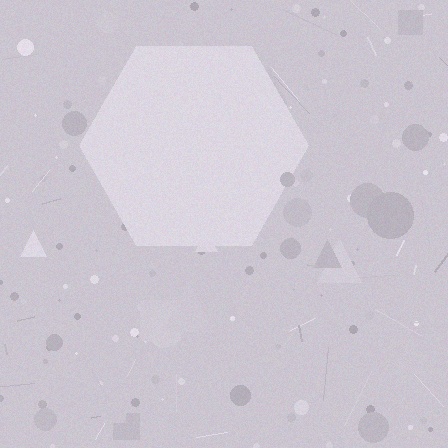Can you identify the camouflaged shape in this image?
The camouflaged shape is a hexagon.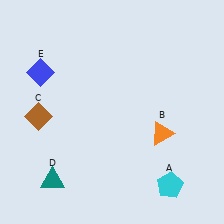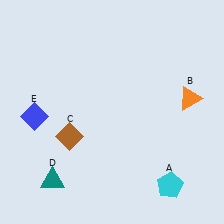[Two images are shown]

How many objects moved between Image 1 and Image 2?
3 objects moved between the two images.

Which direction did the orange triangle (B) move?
The orange triangle (B) moved up.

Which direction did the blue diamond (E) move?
The blue diamond (E) moved down.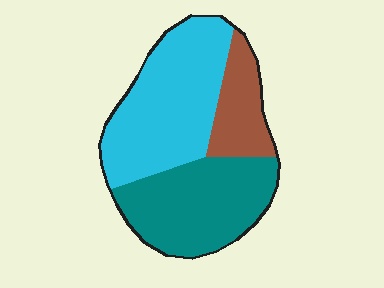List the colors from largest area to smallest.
From largest to smallest: cyan, teal, brown.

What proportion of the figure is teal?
Teal takes up about three eighths (3/8) of the figure.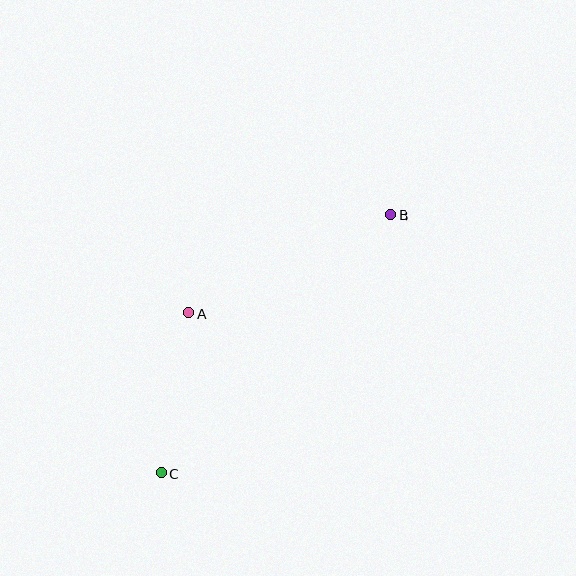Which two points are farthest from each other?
Points B and C are farthest from each other.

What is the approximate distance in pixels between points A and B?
The distance between A and B is approximately 224 pixels.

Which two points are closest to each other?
Points A and C are closest to each other.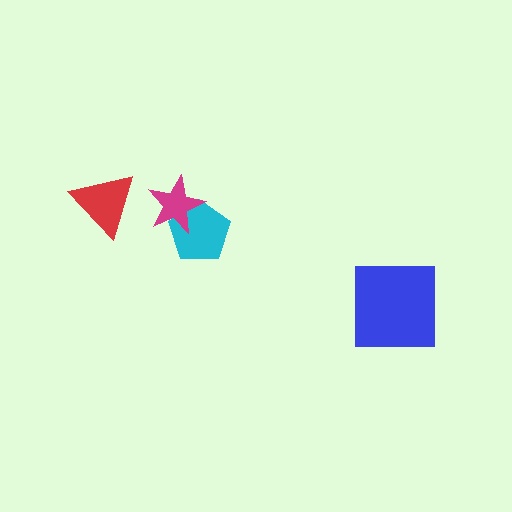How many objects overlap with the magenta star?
1 object overlaps with the magenta star.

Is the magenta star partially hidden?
No, no other shape covers it.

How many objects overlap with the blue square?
0 objects overlap with the blue square.